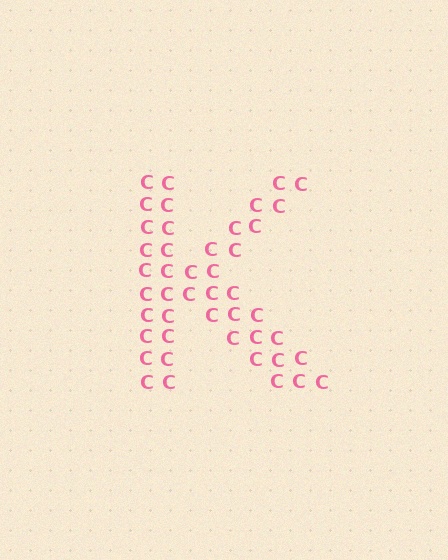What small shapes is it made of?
It is made of small letter C's.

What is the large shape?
The large shape is the letter K.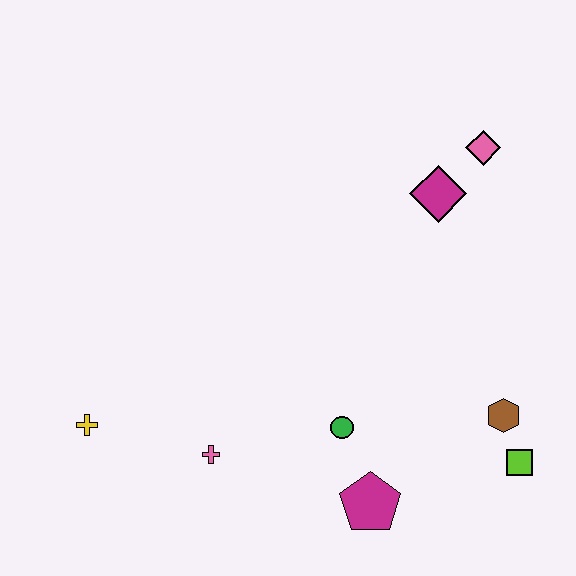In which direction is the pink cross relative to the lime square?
The pink cross is to the left of the lime square.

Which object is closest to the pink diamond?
The magenta diamond is closest to the pink diamond.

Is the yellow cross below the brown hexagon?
Yes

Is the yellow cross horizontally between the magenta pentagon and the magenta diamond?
No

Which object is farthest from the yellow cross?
The pink diamond is farthest from the yellow cross.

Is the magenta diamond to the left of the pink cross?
No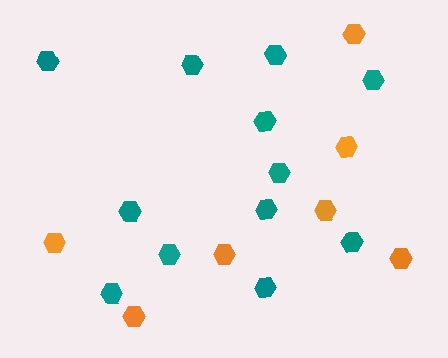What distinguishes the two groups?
There are 2 groups: one group of orange hexagons (7) and one group of teal hexagons (12).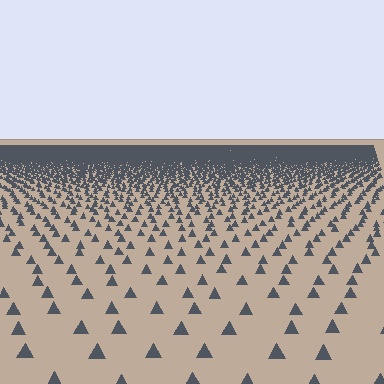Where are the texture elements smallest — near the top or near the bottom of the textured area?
Near the top.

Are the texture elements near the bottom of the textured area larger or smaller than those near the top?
Larger. Near the bottom, elements are closer to the viewer and appear at a bigger on-screen size.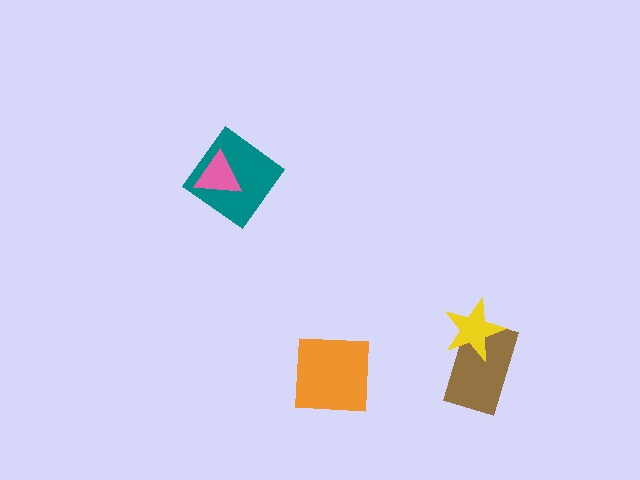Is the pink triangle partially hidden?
No, no other shape covers it.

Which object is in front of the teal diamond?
The pink triangle is in front of the teal diamond.